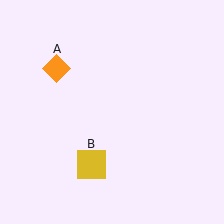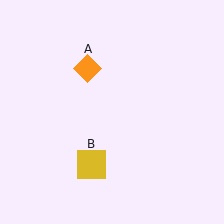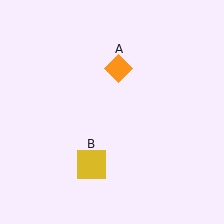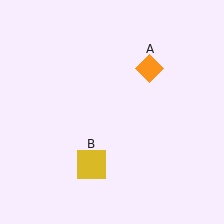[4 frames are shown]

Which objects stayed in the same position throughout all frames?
Yellow square (object B) remained stationary.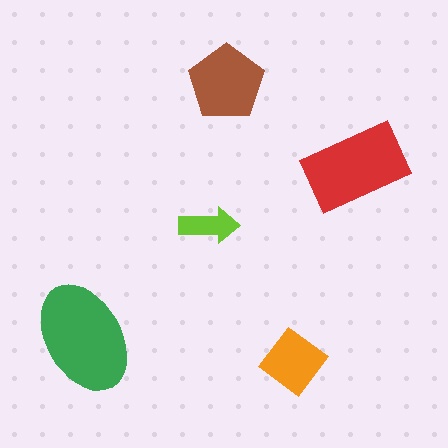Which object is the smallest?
The lime arrow.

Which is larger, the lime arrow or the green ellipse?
The green ellipse.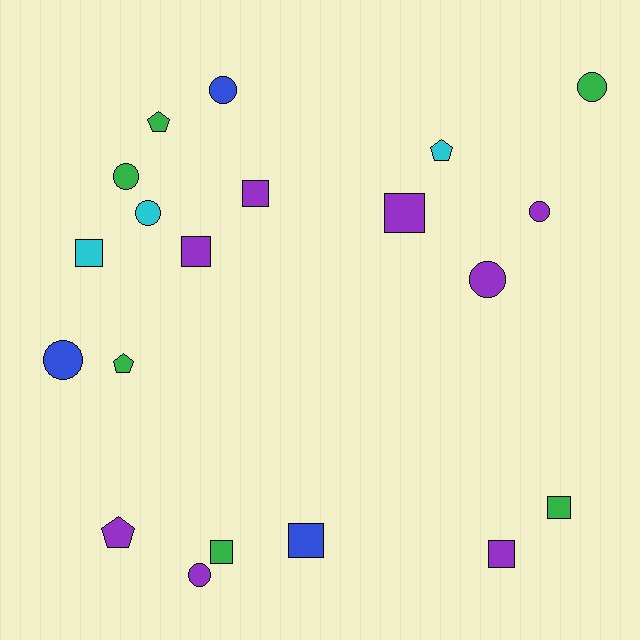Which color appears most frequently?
Purple, with 8 objects.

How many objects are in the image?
There are 20 objects.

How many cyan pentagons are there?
There is 1 cyan pentagon.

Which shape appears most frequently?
Circle, with 8 objects.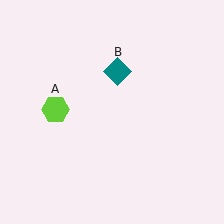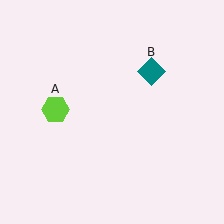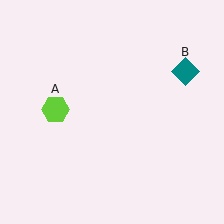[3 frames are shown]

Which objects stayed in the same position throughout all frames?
Lime hexagon (object A) remained stationary.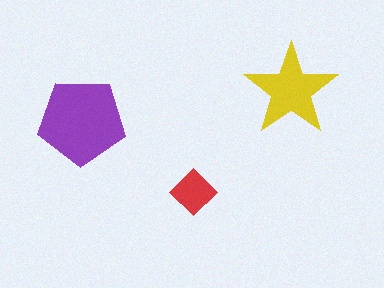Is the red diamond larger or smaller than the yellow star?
Smaller.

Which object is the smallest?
The red diamond.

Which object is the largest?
The purple pentagon.